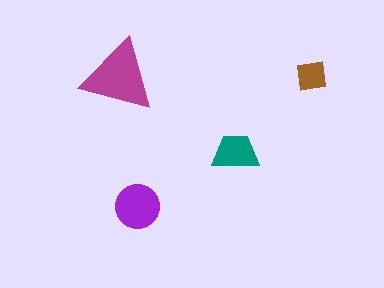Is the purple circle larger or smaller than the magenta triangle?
Smaller.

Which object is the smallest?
The brown square.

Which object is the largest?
The magenta triangle.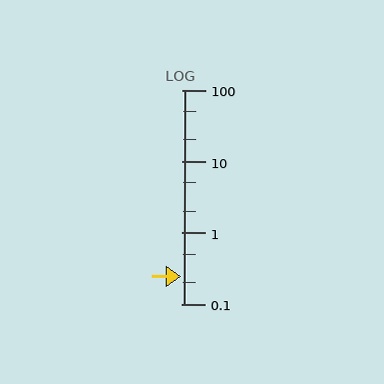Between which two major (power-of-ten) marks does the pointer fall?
The pointer is between 0.1 and 1.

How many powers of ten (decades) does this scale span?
The scale spans 3 decades, from 0.1 to 100.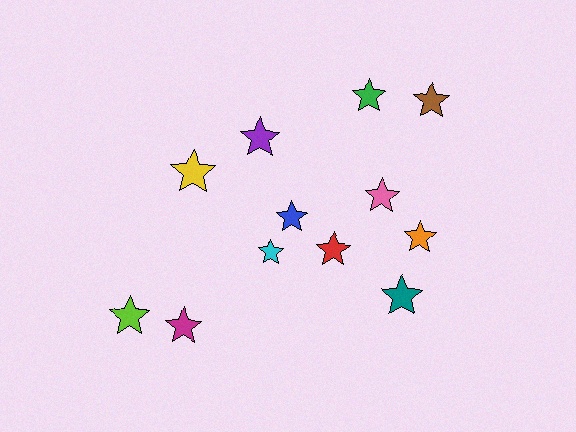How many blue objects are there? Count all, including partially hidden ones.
There is 1 blue object.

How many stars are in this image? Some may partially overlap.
There are 12 stars.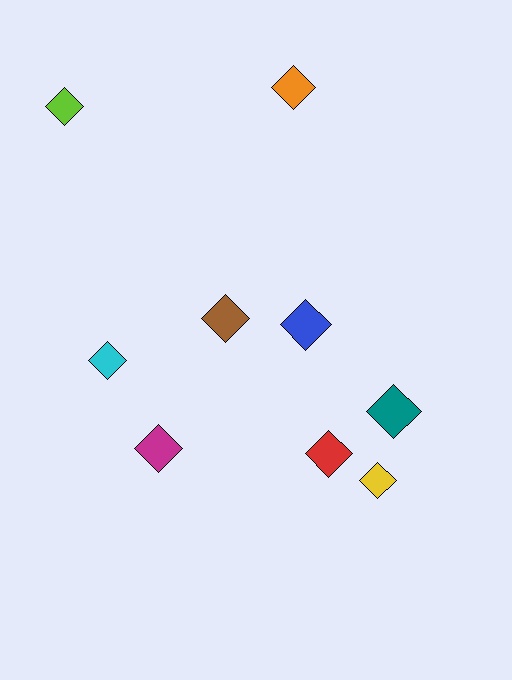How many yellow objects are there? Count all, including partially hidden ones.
There is 1 yellow object.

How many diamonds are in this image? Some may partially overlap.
There are 9 diamonds.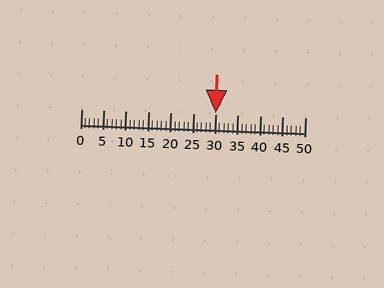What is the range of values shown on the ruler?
The ruler shows values from 0 to 50.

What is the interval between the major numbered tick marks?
The major tick marks are spaced 5 units apart.